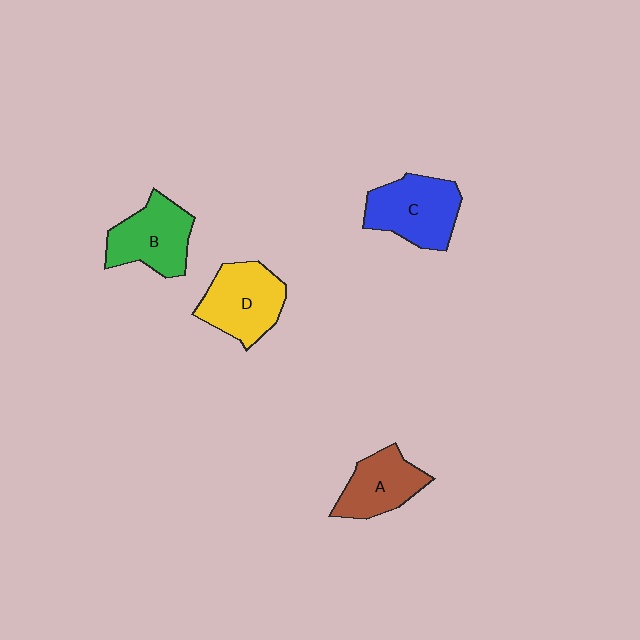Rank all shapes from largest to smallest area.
From largest to smallest: C (blue), D (yellow), B (green), A (brown).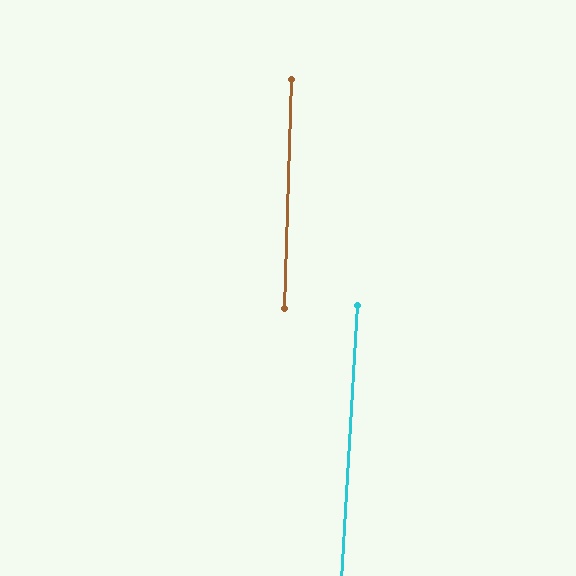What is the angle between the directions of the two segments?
Approximately 2 degrees.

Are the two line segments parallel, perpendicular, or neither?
Parallel — their directions differ by only 1.8°.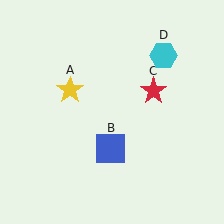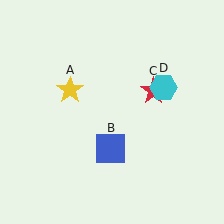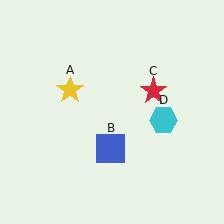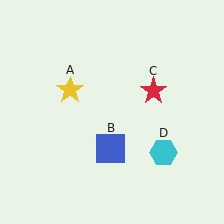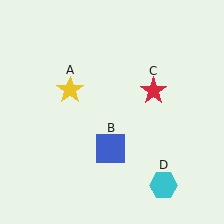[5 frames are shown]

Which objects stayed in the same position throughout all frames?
Yellow star (object A) and blue square (object B) and red star (object C) remained stationary.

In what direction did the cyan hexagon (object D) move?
The cyan hexagon (object D) moved down.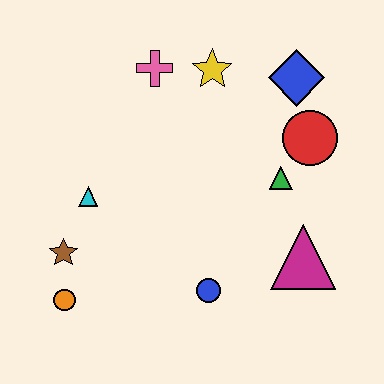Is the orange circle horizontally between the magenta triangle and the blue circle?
No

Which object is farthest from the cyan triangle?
The blue diamond is farthest from the cyan triangle.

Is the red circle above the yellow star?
No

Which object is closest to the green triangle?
The red circle is closest to the green triangle.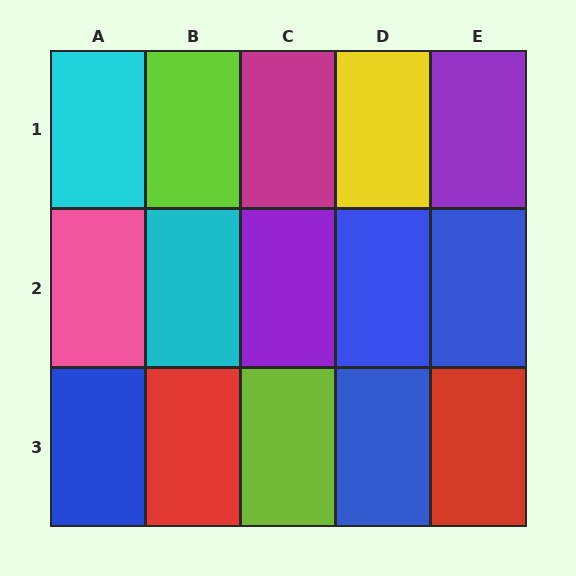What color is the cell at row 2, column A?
Pink.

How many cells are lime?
2 cells are lime.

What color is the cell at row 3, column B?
Red.